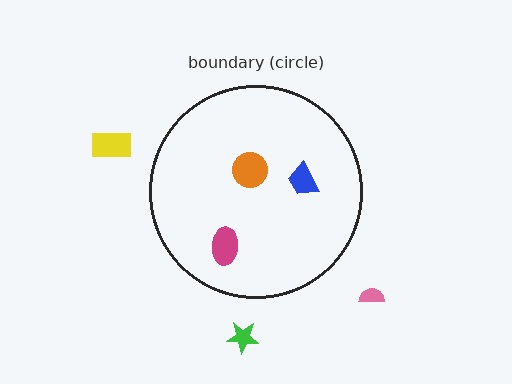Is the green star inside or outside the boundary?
Outside.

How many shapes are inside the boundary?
3 inside, 3 outside.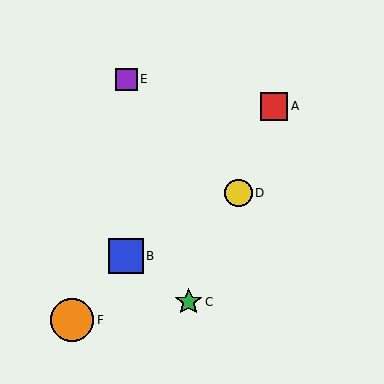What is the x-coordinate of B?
Object B is at x≈126.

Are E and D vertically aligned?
No, E is at x≈126 and D is at x≈239.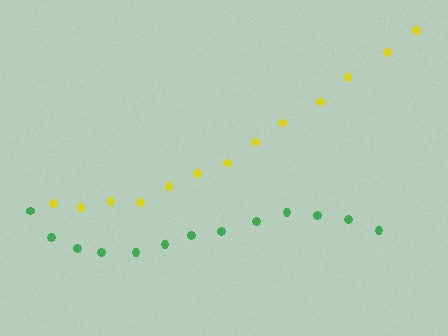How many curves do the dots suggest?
There are 2 distinct paths.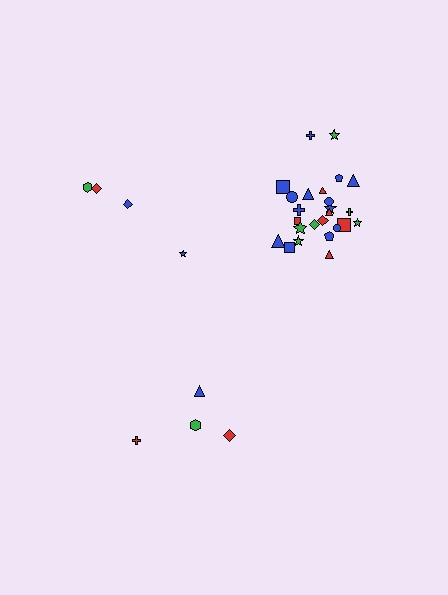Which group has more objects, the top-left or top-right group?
The top-right group.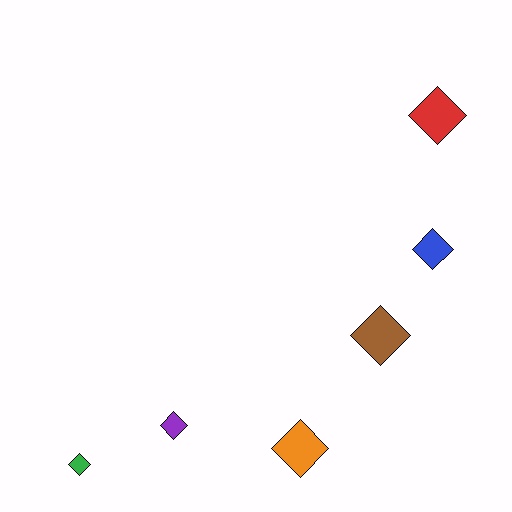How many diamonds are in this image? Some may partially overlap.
There are 6 diamonds.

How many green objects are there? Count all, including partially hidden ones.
There is 1 green object.